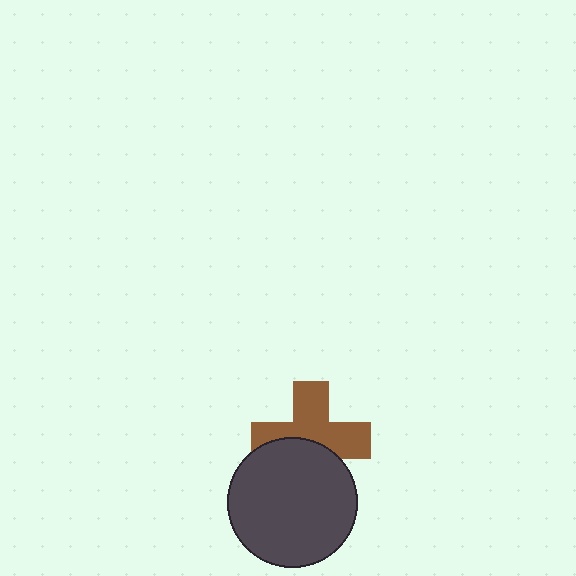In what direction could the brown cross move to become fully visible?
The brown cross could move up. That would shift it out from behind the dark gray circle entirely.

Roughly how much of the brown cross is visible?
About half of it is visible (roughly 60%).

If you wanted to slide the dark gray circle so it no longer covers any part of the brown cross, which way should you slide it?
Slide it down — that is the most direct way to separate the two shapes.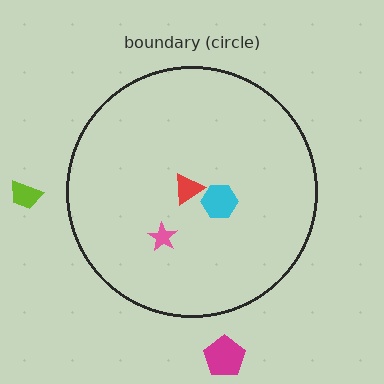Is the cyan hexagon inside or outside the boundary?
Inside.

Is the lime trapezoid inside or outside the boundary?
Outside.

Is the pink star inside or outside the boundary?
Inside.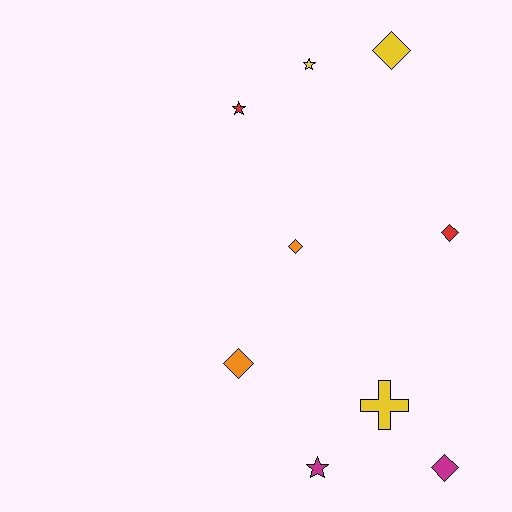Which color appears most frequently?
Yellow, with 3 objects.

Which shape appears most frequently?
Diamond, with 5 objects.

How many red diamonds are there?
There is 1 red diamond.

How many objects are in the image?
There are 9 objects.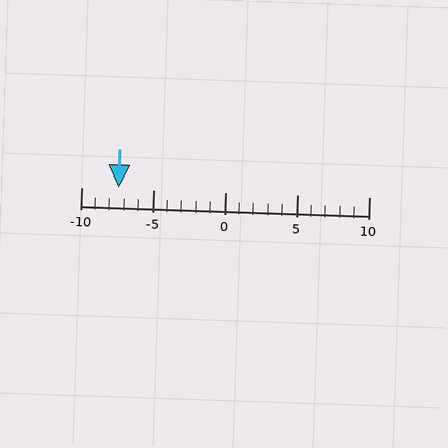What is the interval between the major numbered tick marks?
The major tick marks are spaced 5 units apart.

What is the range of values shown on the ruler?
The ruler shows values from -10 to 10.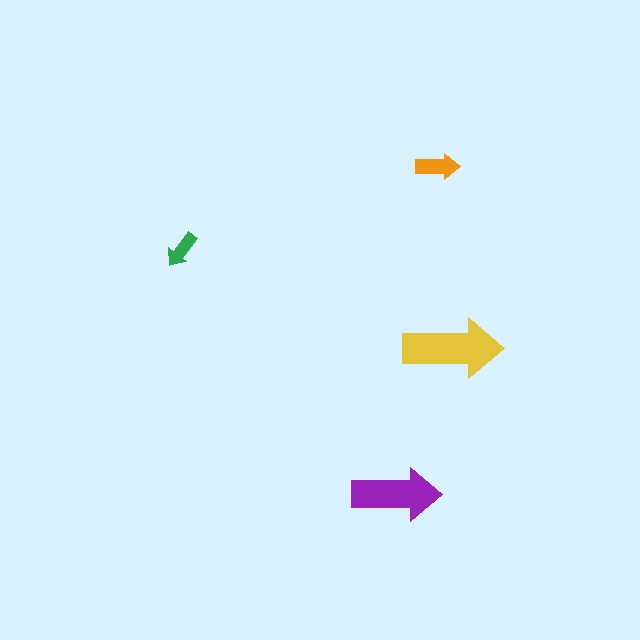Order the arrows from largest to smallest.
the yellow one, the purple one, the orange one, the green one.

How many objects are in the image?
There are 4 objects in the image.